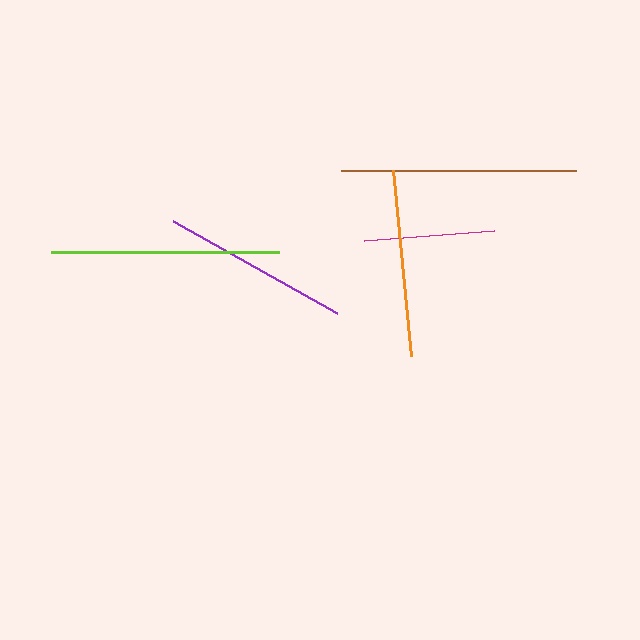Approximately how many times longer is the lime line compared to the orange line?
The lime line is approximately 1.2 times the length of the orange line.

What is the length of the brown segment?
The brown segment is approximately 235 pixels long.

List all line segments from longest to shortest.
From longest to shortest: brown, lime, purple, orange, magenta.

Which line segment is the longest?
The brown line is the longest at approximately 235 pixels.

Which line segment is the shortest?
The magenta line is the shortest at approximately 130 pixels.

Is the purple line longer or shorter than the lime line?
The lime line is longer than the purple line.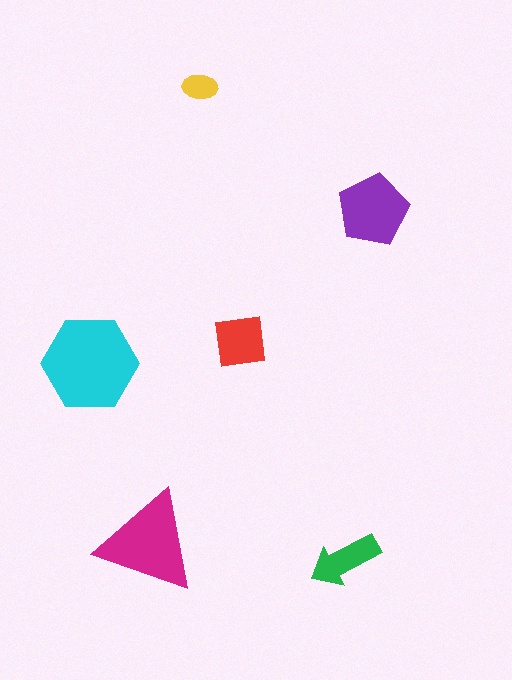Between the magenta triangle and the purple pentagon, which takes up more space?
The magenta triangle.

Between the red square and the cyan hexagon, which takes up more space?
The cyan hexagon.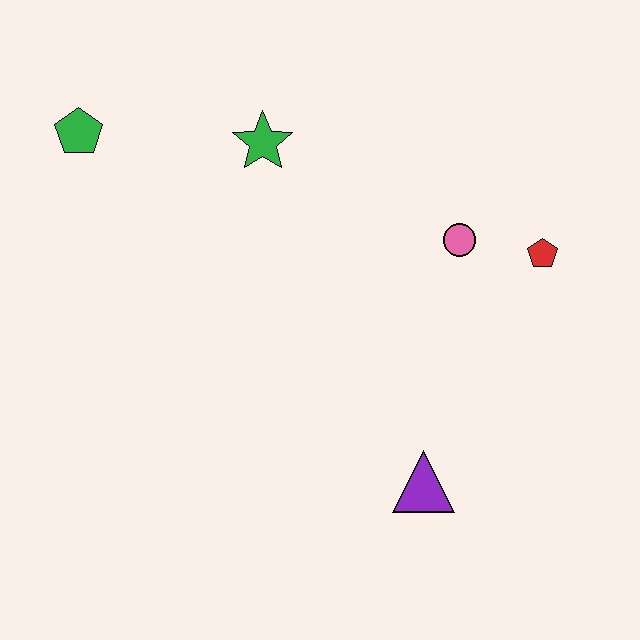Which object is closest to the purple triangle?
The pink circle is closest to the purple triangle.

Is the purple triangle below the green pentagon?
Yes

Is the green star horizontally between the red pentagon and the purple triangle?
No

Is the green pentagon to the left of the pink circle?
Yes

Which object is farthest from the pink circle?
The green pentagon is farthest from the pink circle.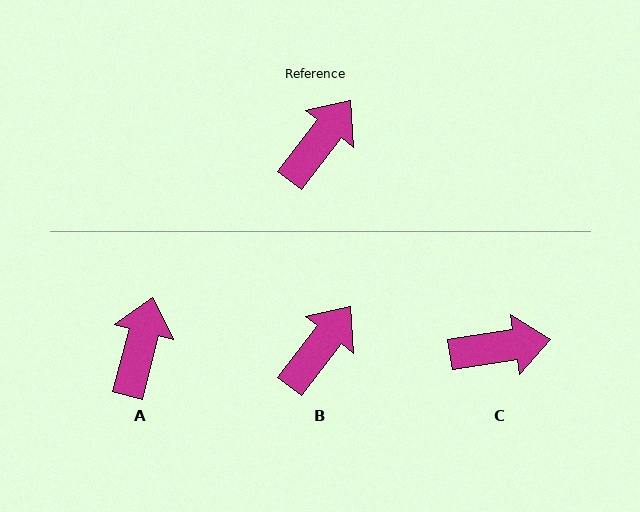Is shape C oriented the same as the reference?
No, it is off by about 44 degrees.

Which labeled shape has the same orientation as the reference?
B.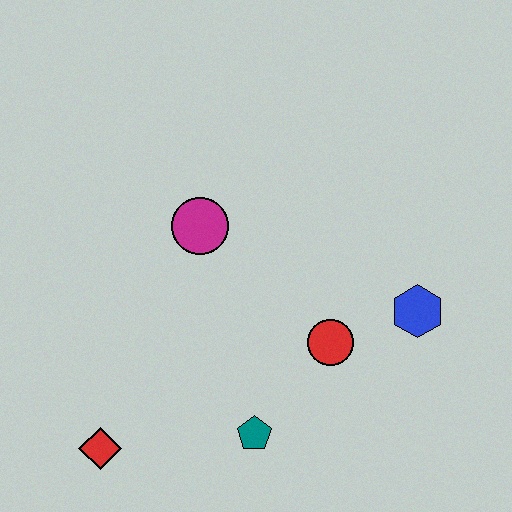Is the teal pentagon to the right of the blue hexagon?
No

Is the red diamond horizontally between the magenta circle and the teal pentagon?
No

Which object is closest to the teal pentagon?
The red circle is closest to the teal pentagon.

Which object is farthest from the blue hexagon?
The red diamond is farthest from the blue hexagon.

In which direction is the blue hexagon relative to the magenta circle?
The blue hexagon is to the right of the magenta circle.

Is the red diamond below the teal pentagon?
Yes